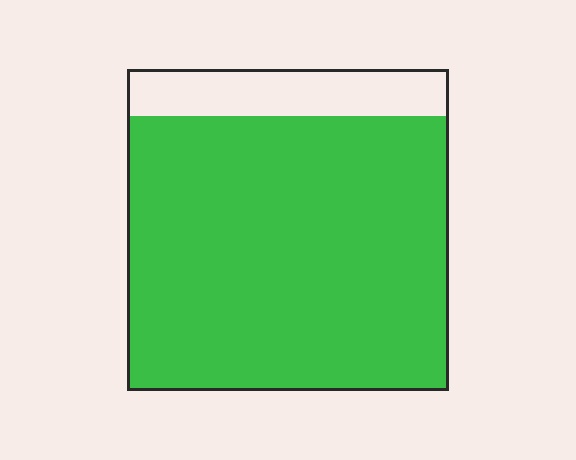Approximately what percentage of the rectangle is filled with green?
Approximately 85%.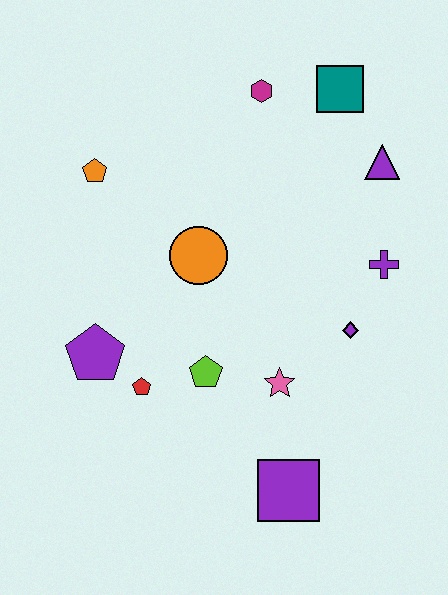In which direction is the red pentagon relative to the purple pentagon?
The red pentagon is to the right of the purple pentagon.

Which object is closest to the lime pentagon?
The red pentagon is closest to the lime pentagon.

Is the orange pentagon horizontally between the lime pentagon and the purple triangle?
No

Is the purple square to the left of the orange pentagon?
No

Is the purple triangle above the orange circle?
Yes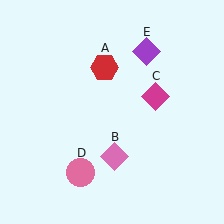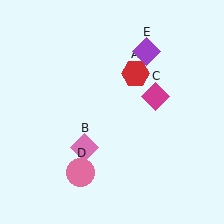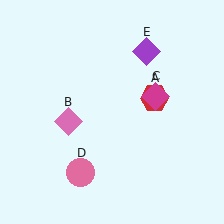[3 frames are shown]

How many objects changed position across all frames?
2 objects changed position: red hexagon (object A), pink diamond (object B).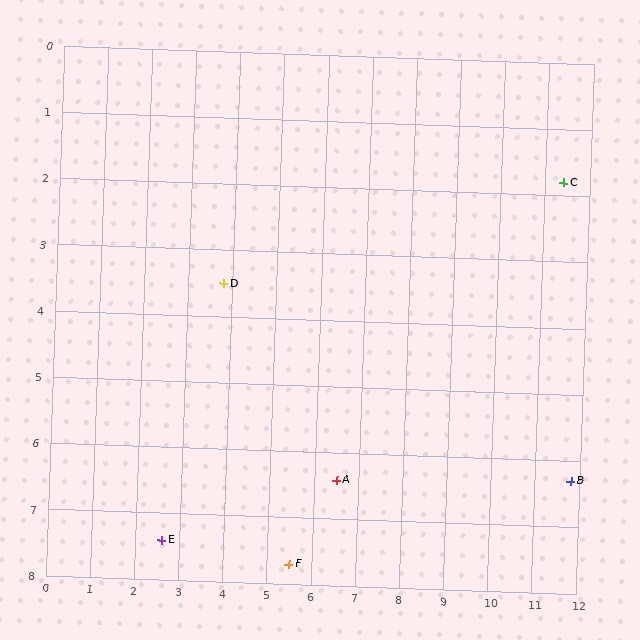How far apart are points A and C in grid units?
Points A and C are about 6.7 grid units apart.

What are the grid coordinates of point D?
Point D is at approximately (3.8, 3.5).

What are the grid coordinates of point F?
Point F is at approximately (5.5, 7.7).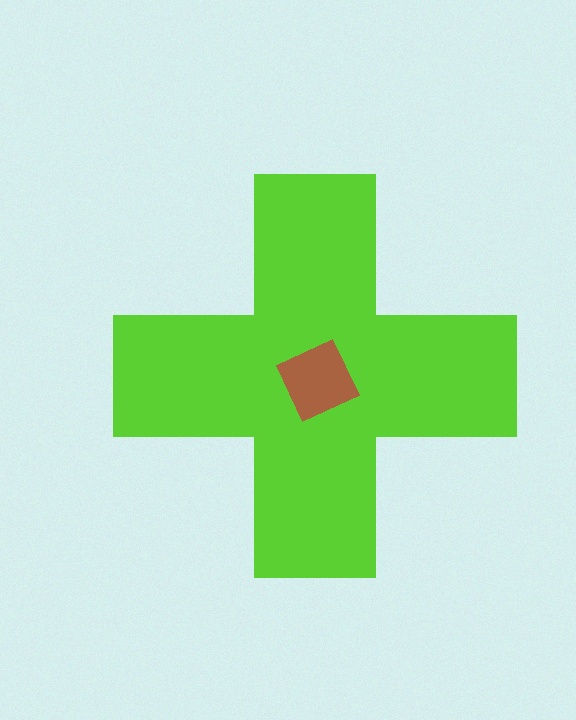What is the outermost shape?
The lime cross.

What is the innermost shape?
The brown diamond.